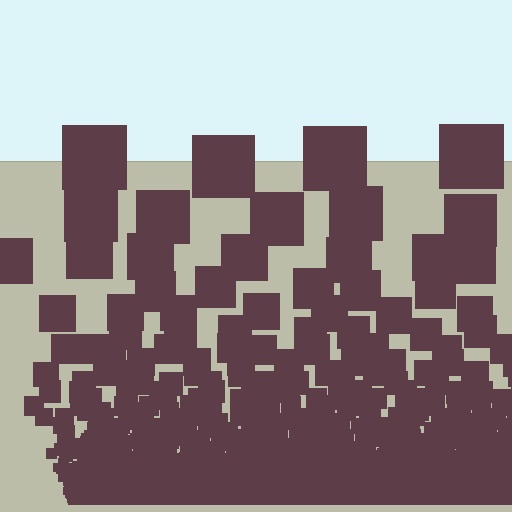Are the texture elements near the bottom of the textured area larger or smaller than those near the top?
Smaller. The gradient is inverted — elements near the bottom are smaller and denser.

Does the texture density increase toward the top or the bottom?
Density increases toward the bottom.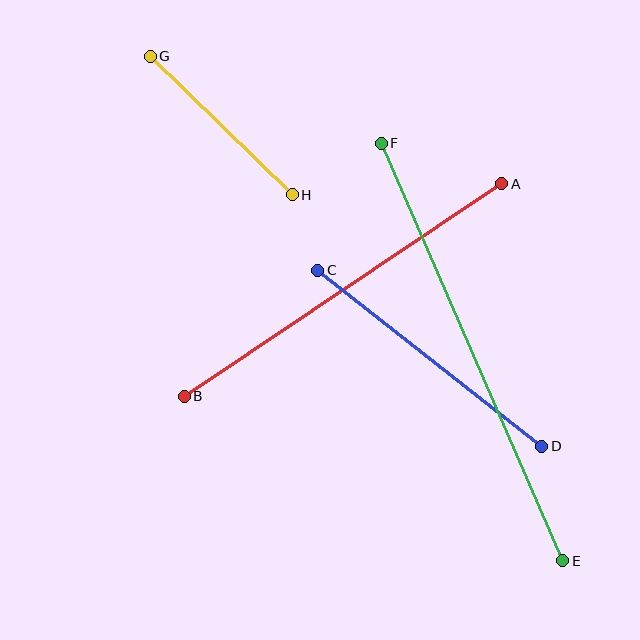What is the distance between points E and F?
The distance is approximately 455 pixels.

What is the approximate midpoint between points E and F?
The midpoint is at approximately (472, 352) pixels.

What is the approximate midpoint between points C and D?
The midpoint is at approximately (430, 358) pixels.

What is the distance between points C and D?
The distance is approximately 285 pixels.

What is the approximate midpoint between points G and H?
The midpoint is at approximately (221, 126) pixels.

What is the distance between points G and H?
The distance is approximately 198 pixels.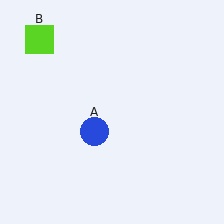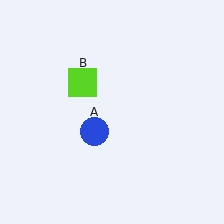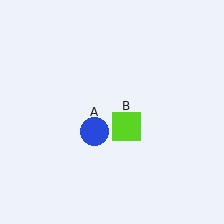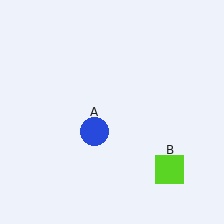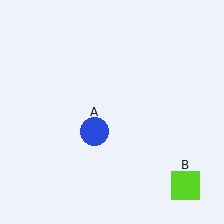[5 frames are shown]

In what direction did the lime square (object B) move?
The lime square (object B) moved down and to the right.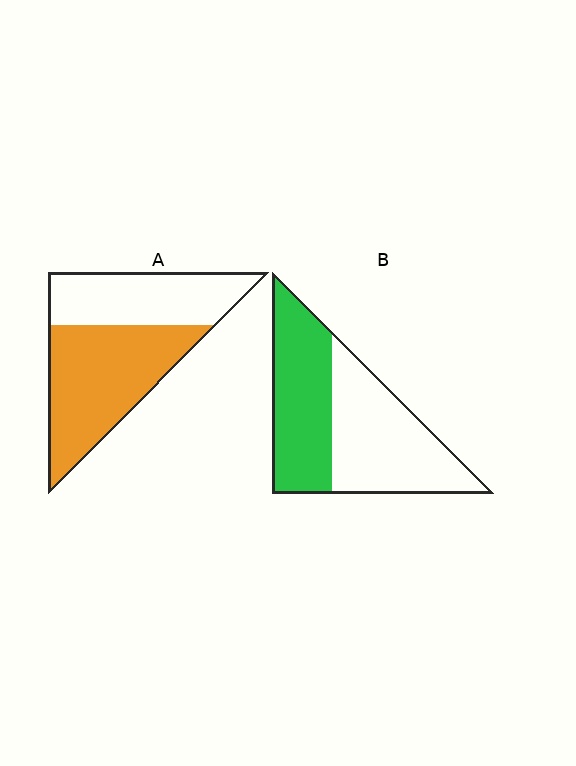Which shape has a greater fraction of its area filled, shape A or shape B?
Shape A.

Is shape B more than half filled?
Roughly half.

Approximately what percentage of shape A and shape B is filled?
A is approximately 60% and B is approximately 45%.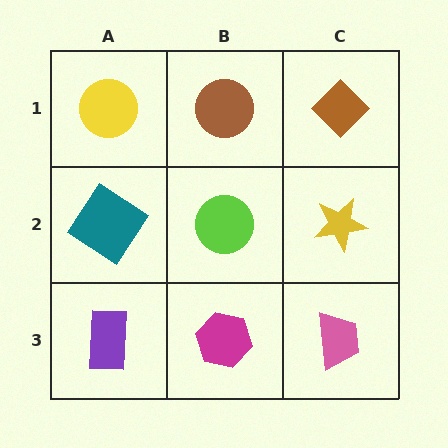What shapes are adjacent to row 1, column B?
A lime circle (row 2, column B), a yellow circle (row 1, column A), a brown diamond (row 1, column C).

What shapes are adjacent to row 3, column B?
A lime circle (row 2, column B), a purple rectangle (row 3, column A), a pink trapezoid (row 3, column C).